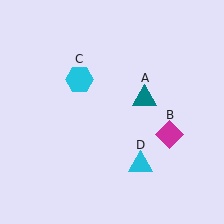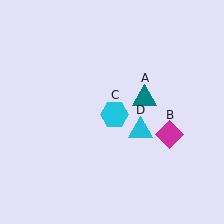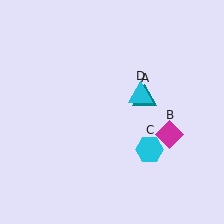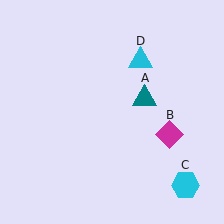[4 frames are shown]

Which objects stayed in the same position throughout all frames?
Teal triangle (object A) and magenta diamond (object B) remained stationary.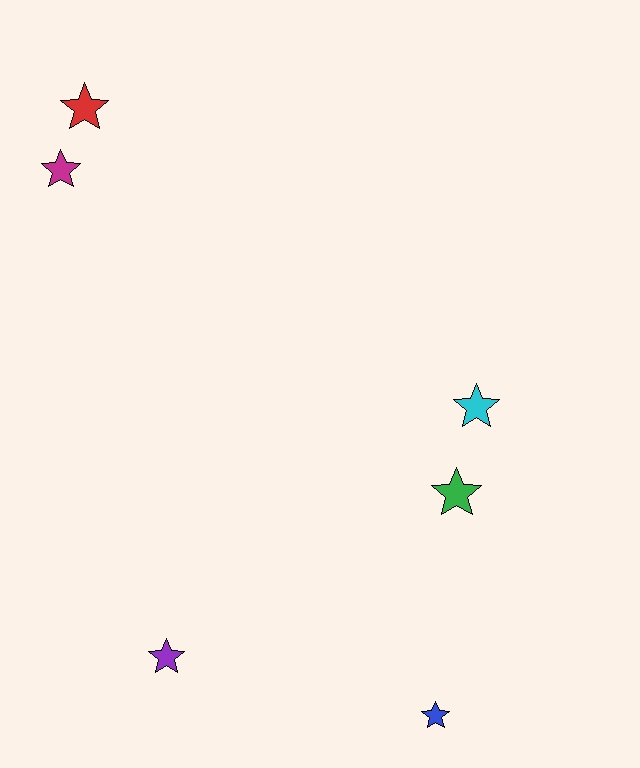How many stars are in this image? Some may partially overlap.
There are 6 stars.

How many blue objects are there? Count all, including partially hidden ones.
There is 1 blue object.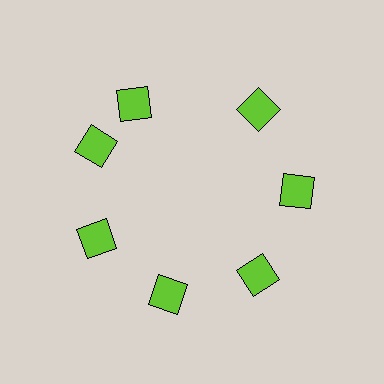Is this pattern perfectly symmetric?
No. The 7 lime diamonds are arranged in a ring, but one element near the 12 o'clock position is rotated out of alignment along the ring, breaking the 7-fold rotational symmetry.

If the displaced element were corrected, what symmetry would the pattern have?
It would have 7-fold rotational symmetry — the pattern would map onto itself every 51 degrees.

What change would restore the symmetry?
The symmetry would be restored by rotating it back into even spacing with its neighbors so that all 7 diamonds sit at equal angles and equal distance from the center.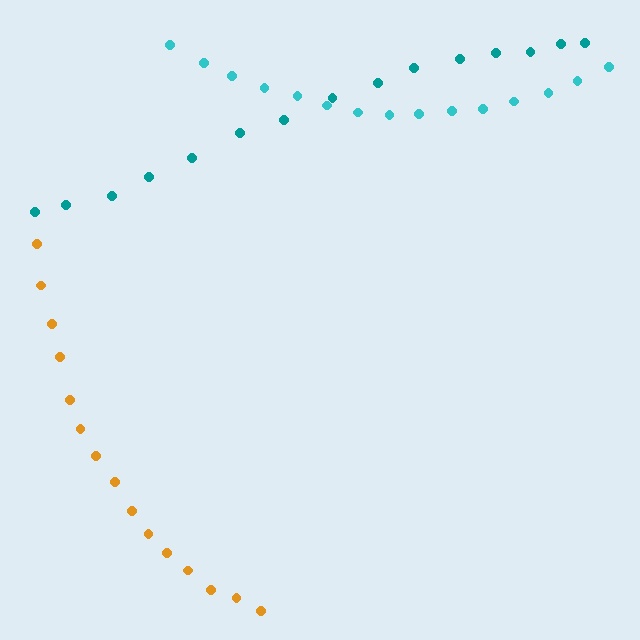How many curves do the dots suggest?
There are 3 distinct paths.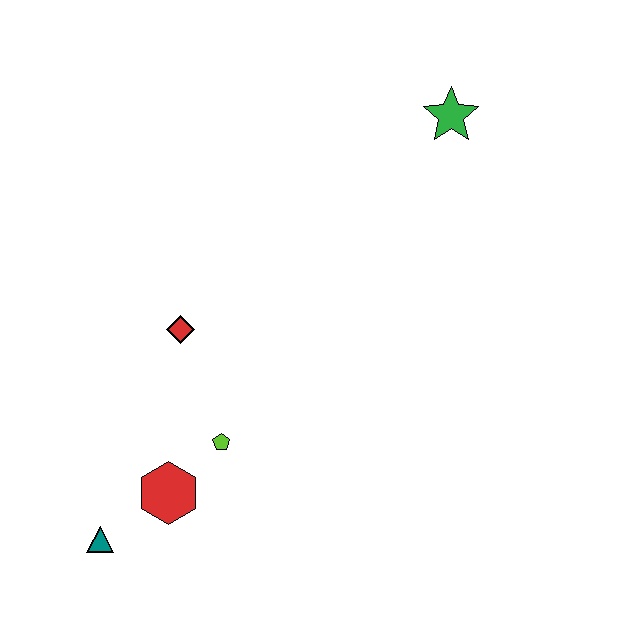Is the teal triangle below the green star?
Yes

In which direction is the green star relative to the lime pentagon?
The green star is above the lime pentagon.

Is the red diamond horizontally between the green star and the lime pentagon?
No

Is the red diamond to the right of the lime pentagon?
No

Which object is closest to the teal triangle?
The red hexagon is closest to the teal triangle.